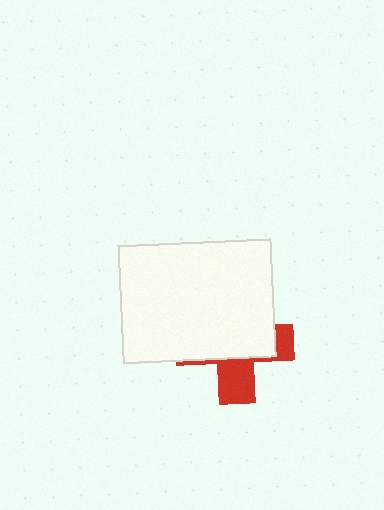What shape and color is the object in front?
The object in front is a white rectangle.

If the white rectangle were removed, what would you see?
You would see the complete red cross.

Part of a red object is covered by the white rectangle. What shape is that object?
It is a cross.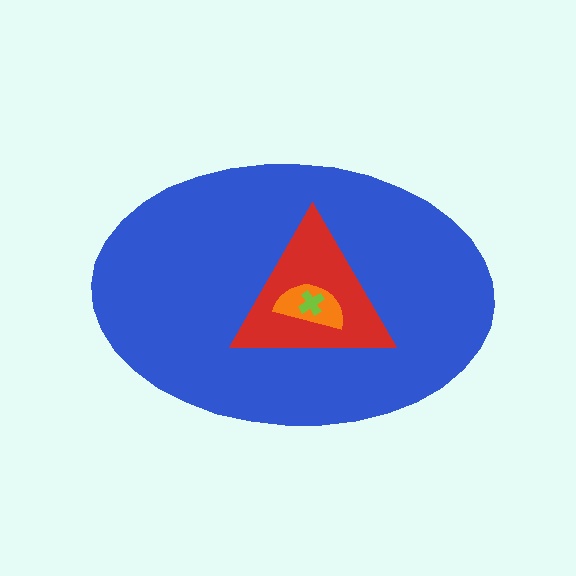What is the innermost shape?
The lime cross.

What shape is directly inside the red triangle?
The orange semicircle.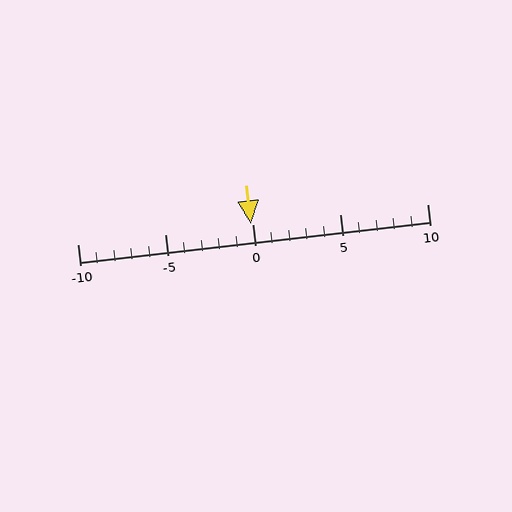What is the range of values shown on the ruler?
The ruler shows values from -10 to 10.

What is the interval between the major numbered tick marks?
The major tick marks are spaced 5 units apart.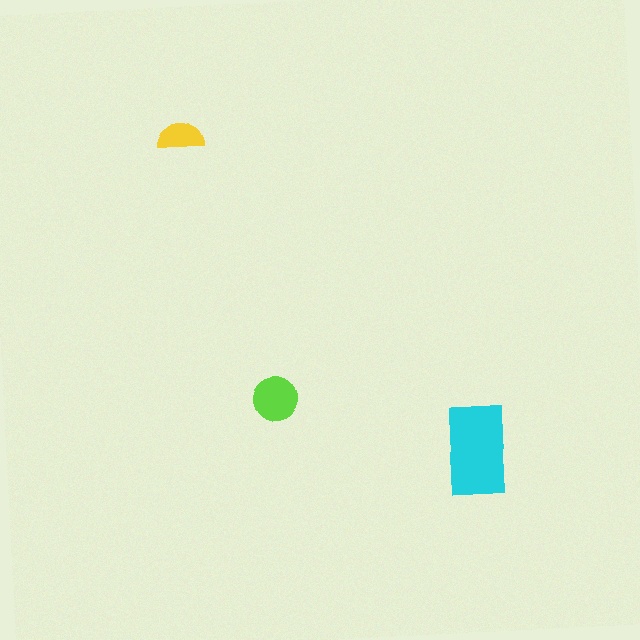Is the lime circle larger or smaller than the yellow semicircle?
Larger.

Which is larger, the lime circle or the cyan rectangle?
The cyan rectangle.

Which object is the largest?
The cyan rectangle.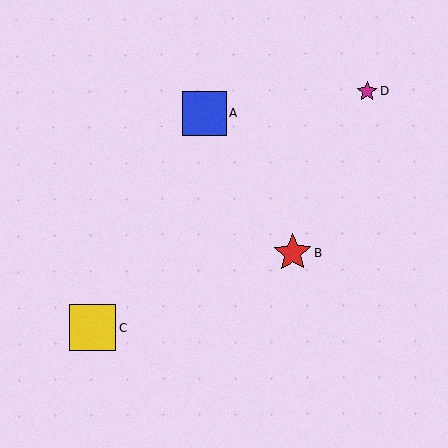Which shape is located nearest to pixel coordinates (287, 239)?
The red star (labeled B) at (292, 253) is nearest to that location.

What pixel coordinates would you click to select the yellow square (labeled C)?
Click at (92, 327) to select the yellow square C.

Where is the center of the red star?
The center of the red star is at (292, 253).